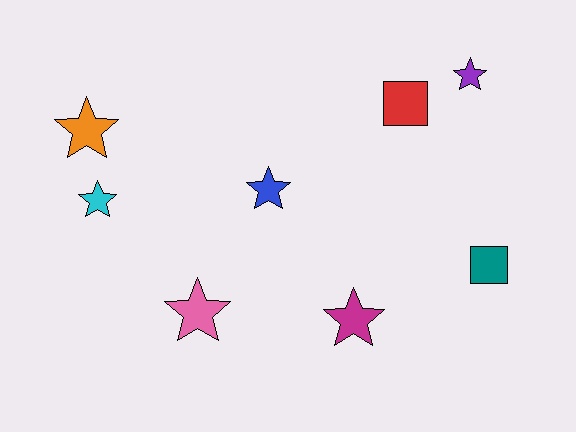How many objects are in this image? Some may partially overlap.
There are 8 objects.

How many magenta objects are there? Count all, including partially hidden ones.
There is 1 magenta object.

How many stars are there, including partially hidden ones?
There are 6 stars.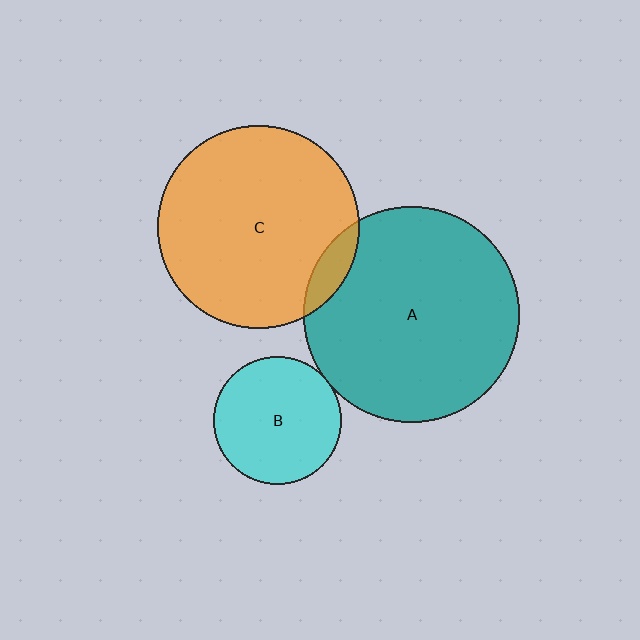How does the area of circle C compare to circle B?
Approximately 2.5 times.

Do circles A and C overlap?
Yes.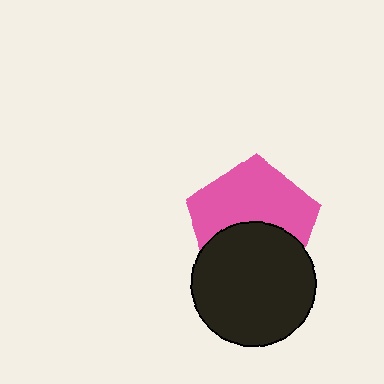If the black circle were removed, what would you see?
You would see the complete pink pentagon.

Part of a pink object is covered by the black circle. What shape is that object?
It is a pentagon.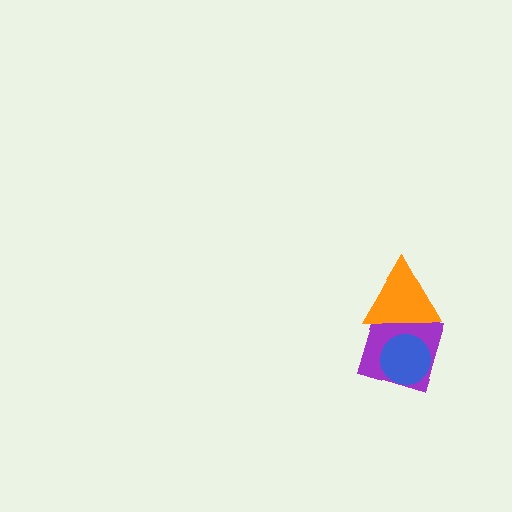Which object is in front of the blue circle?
The orange triangle is in front of the blue circle.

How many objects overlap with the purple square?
2 objects overlap with the purple square.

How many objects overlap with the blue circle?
2 objects overlap with the blue circle.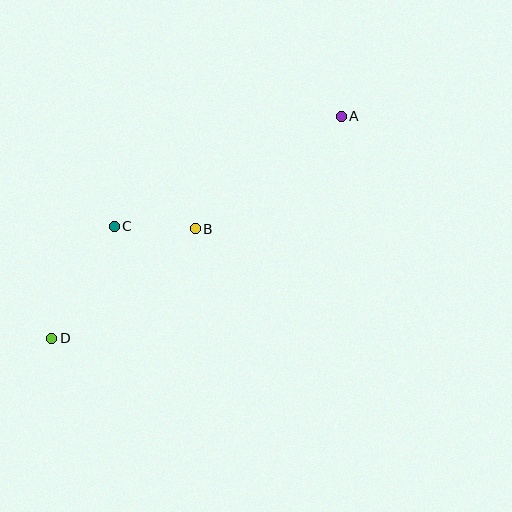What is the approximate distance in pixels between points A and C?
The distance between A and C is approximately 252 pixels.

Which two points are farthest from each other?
Points A and D are farthest from each other.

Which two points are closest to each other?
Points B and C are closest to each other.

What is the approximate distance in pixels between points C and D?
The distance between C and D is approximately 128 pixels.